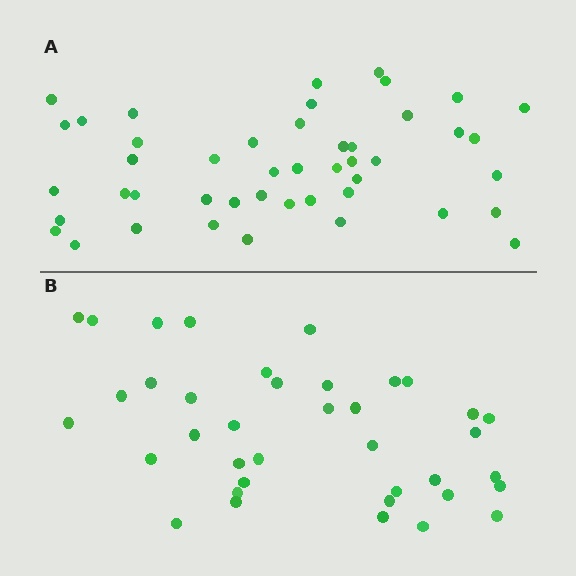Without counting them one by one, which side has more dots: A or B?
Region A (the top region) has more dots.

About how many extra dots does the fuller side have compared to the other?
Region A has roughly 8 or so more dots than region B.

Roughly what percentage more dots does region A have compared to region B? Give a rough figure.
About 20% more.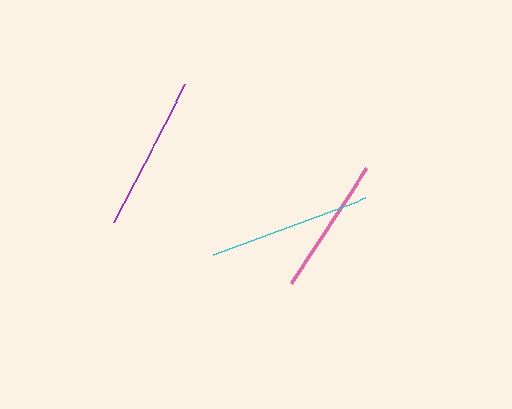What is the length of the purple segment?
The purple segment is approximately 155 pixels long.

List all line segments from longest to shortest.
From longest to shortest: cyan, purple, pink.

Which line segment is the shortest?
The pink line is the shortest at approximately 136 pixels.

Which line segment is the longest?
The cyan line is the longest at approximately 162 pixels.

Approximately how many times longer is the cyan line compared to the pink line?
The cyan line is approximately 1.2 times the length of the pink line.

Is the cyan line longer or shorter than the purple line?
The cyan line is longer than the purple line.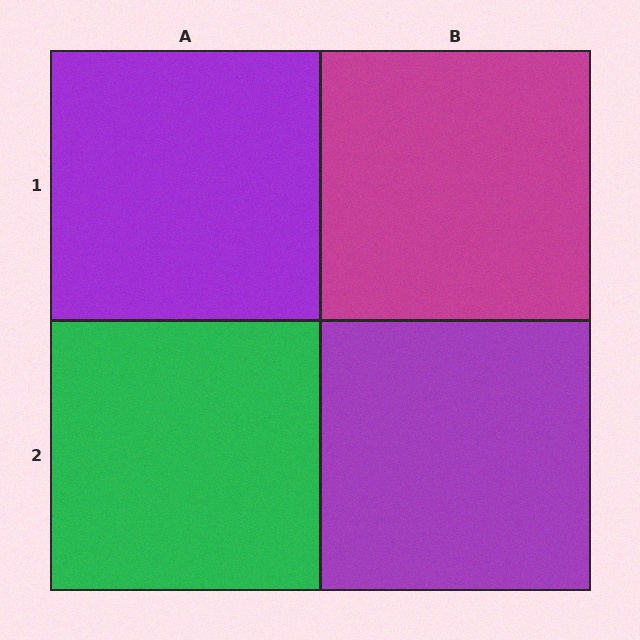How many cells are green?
1 cell is green.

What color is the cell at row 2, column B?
Purple.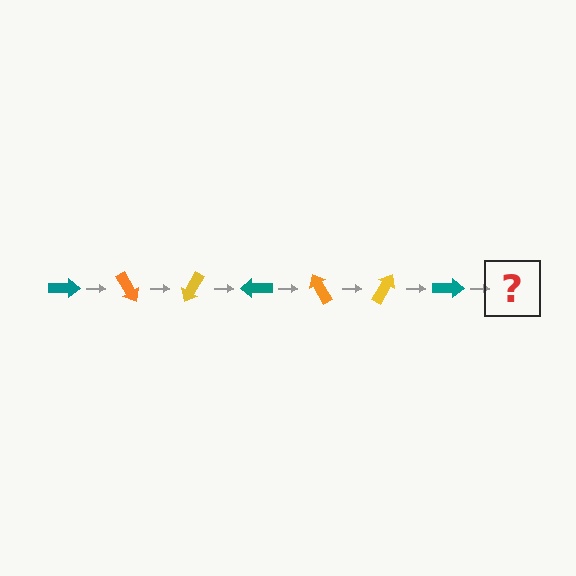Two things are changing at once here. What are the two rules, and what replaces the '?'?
The two rules are that it rotates 60 degrees each step and the color cycles through teal, orange, and yellow. The '?' should be an orange arrow, rotated 420 degrees from the start.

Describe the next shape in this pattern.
It should be an orange arrow, rotated 420 degrees from the start.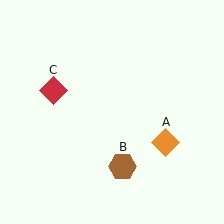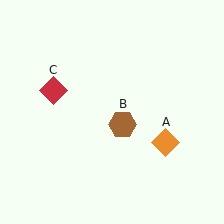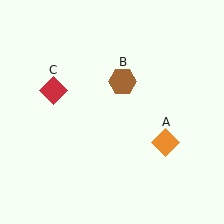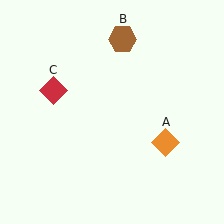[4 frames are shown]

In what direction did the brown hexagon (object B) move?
The brown hexagon (object B) moved up.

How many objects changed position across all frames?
1 object changed position: brown hexagon (object B).